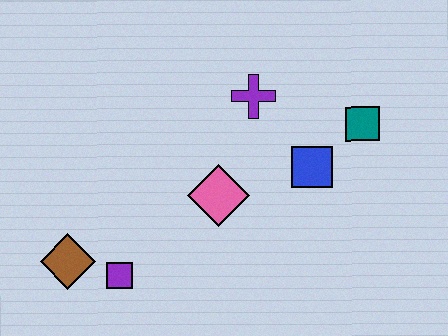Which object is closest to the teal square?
The blue square is closest to the teal square.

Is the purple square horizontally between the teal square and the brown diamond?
Yes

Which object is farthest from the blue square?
The brown diamond is farthest from the blue square.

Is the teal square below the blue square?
No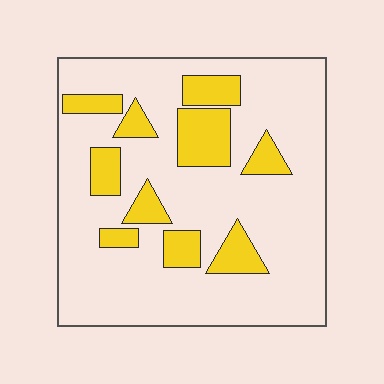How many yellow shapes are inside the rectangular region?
10.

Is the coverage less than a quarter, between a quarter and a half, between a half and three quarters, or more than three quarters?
Less than a quarter.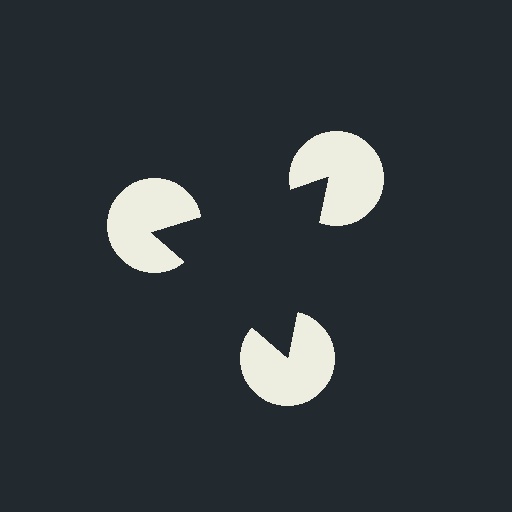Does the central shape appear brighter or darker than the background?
It typically appears slightly darker than the background, even though no actual brightness change is drawn.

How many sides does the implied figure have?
3 sides.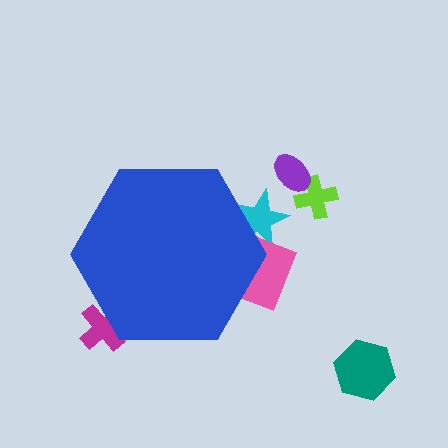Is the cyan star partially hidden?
Yes, the cyan star is partially hidden behind the blue hexagon.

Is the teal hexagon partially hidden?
No, the teal hexagon is fully visible.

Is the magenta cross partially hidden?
Yes, the magenta cross is partially hidden behind the blue hexagon.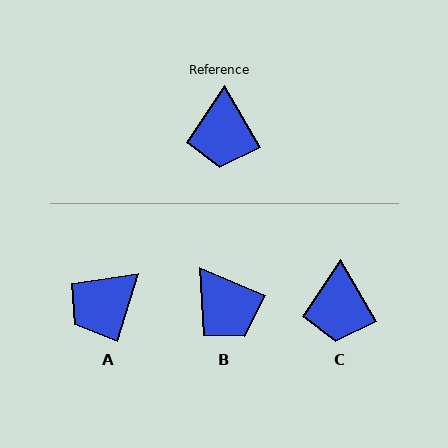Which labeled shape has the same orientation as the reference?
C.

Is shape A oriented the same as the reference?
No, it is off by about 48 degrees.